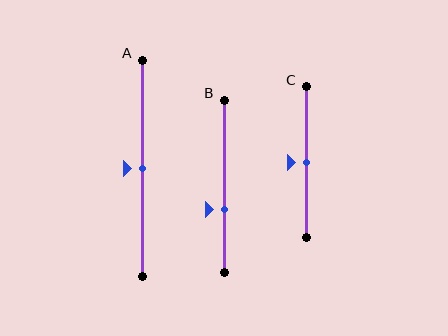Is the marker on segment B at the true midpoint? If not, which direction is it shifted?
No, the marker on segment B is shifted downward by about 14% of the segment length.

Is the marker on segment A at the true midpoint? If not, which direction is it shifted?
Yes, the marker on segment A is at the true midpoint.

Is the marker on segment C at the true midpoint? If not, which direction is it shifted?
Yes, the marker on segment C is at the true midpoint.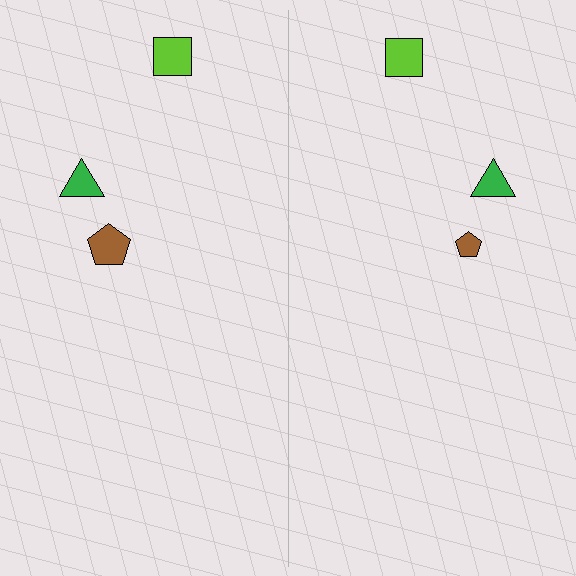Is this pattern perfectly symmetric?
No, the pattern is not perfectly symmetric. The brown pentagon on the right side has a different size than its mirror counterpart.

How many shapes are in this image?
There are 6 shapes in this image.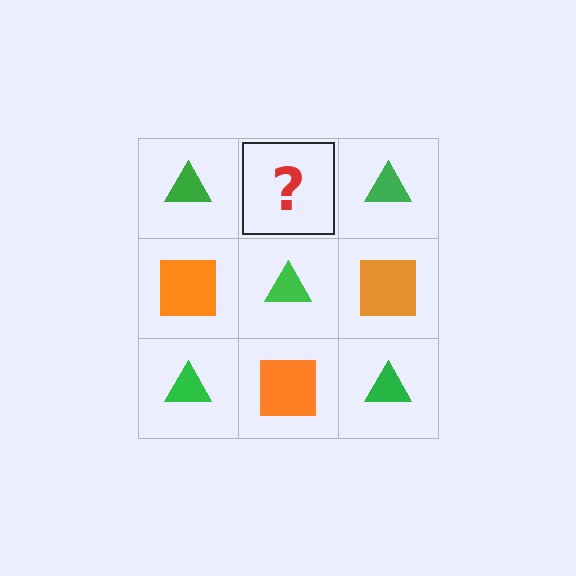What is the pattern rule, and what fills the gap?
The rule is that it alternates green triangle and orange square in a checkerboard pattern. The gap should be filled with an orange square.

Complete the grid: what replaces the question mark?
The question mark should be replaced with an orange square.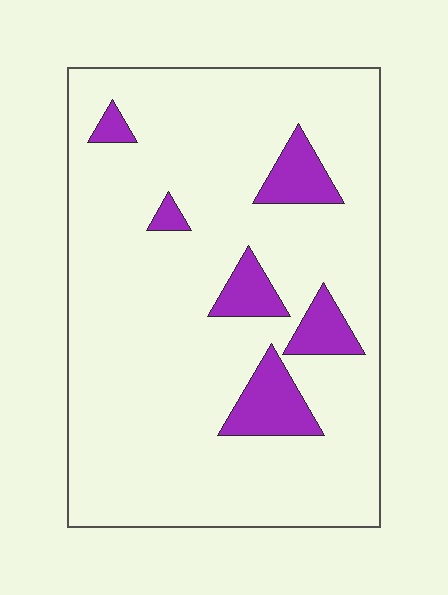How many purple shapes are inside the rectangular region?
6.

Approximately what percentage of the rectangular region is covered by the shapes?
Approximately 10%.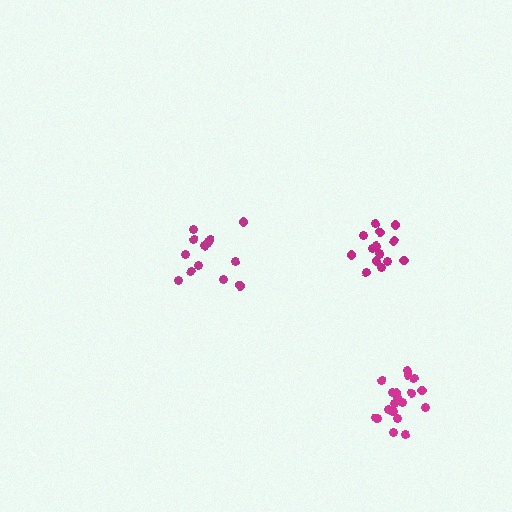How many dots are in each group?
Group 1: 14 dots, Group 2: 19 dots, Group 3: 16 dots (49 total).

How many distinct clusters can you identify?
There are 3 distinct clusters.